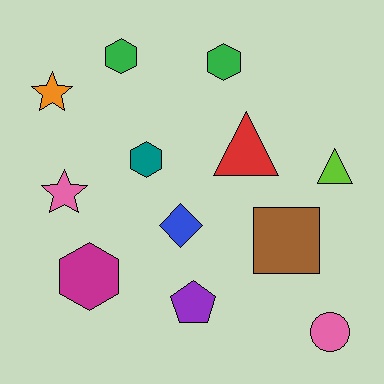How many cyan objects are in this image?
There are no cyan objects.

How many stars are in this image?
There are 2 stars.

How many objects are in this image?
There are 12 objects.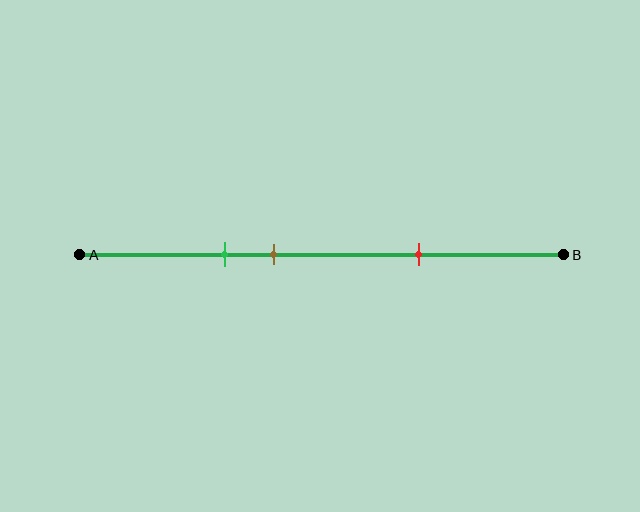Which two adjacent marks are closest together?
The green and brown marks are the closest adjacent pair.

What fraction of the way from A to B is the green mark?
The green mark is approximately 30% (0.3) of the way from A to B.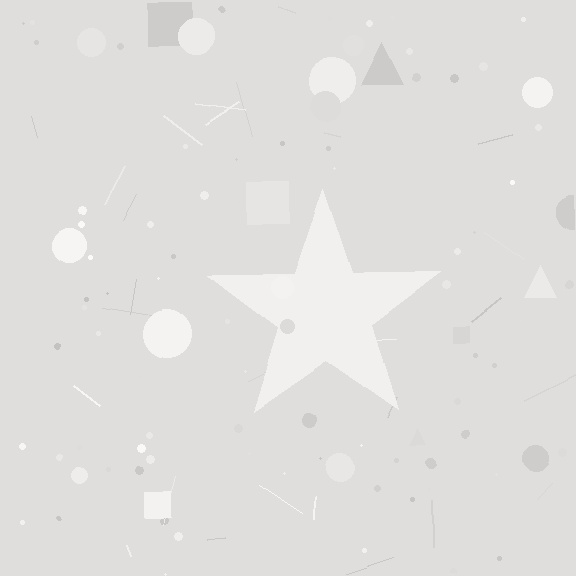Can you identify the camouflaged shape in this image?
The camouflaged shape is a star.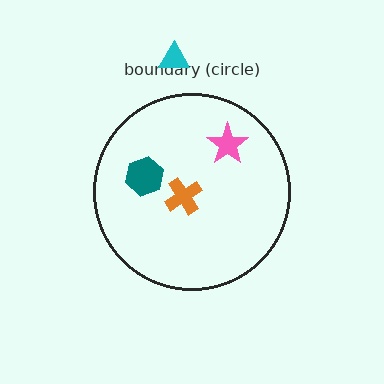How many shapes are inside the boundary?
3 inside, 1 outside.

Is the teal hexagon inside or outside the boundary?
Inside.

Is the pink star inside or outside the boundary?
Inside.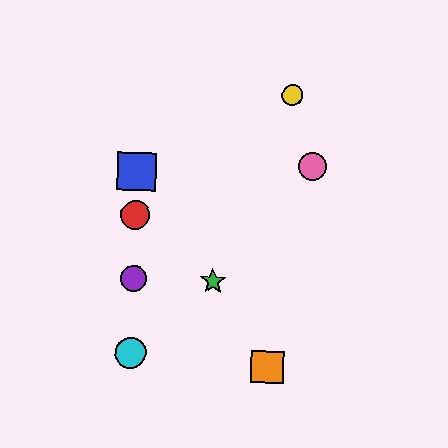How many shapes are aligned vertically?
4 shapes (the red circle, the blue square, the purple circle, the cyan circle) are aligned vertically.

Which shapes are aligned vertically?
The red circle, the blue square, the purple circle, the cyan circle are aligned vertically.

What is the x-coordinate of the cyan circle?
The cyan circle is at x≈131.